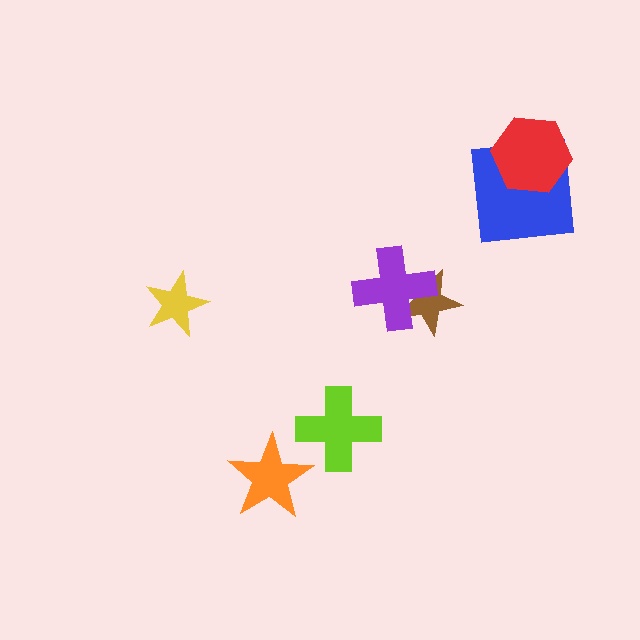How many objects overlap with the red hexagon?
1 object overlaps with the red hexagon.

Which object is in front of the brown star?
The purple cross is in front of the brown star.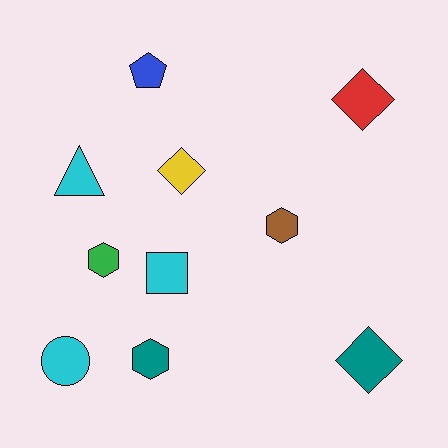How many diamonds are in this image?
There are 3 diamonds.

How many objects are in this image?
There are 10 objects.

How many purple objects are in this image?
There are no purple objects.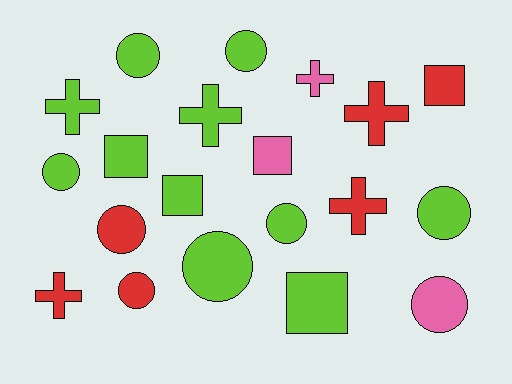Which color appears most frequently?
Lime, with 11 objects.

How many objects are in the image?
There are 20 objects.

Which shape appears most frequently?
Circle, with 9 objects.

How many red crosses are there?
There are 3 red crosses.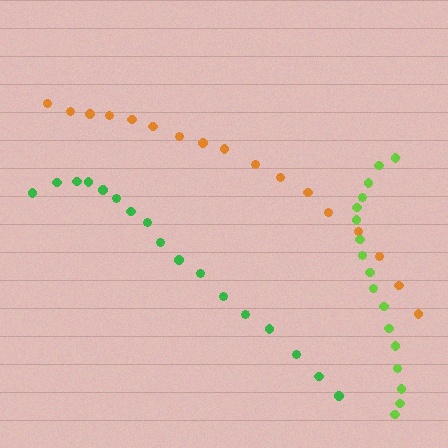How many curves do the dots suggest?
There are 3 distinct paths.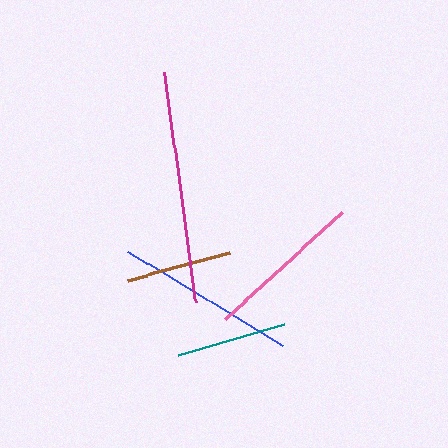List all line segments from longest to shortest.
From longest to shortest: magenta, blue, pink, teal, brown.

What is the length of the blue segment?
The blue segment is approximately 181 pixels long.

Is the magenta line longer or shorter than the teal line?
The magenta line is longer than the teal line.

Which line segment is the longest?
The magenta line is the longest at approximately 232 pixels.